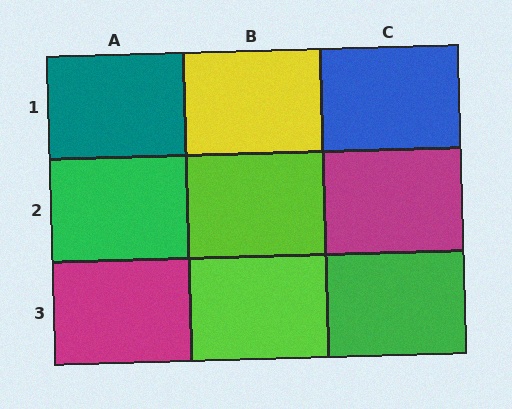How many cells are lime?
2 cells are lime.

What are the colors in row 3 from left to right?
Magenta, lime, green.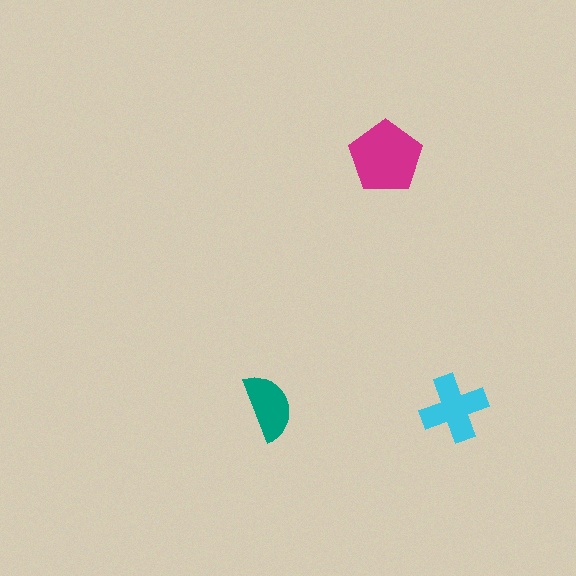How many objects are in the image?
There are 3 objects in the image.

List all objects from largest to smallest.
The magenta pentagon, the cyan cross, the teal semicircle.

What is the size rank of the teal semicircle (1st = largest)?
3rd.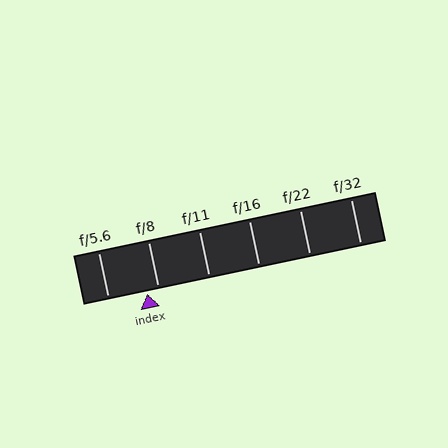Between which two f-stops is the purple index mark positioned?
The index mark is between f/5.6 and f/8.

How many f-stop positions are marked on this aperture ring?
There are 6 f-stop positions marked.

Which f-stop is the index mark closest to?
The index mark is closest to f/8.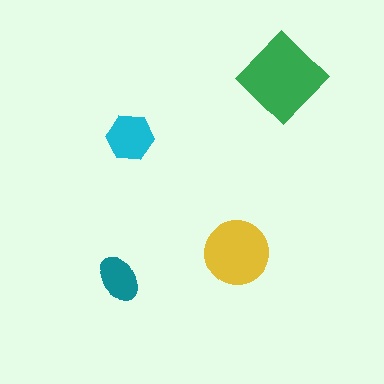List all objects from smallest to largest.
The teal ellipse, the cyan hexagon, the yellow circle, the green diamond.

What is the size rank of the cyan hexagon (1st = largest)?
3rd.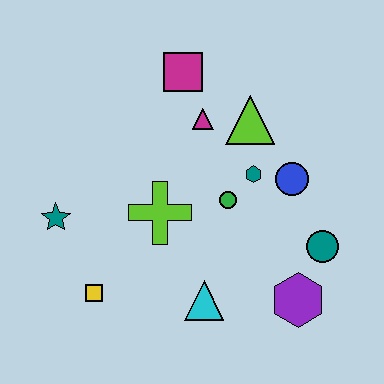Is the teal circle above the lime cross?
No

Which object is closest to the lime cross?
The green circle is closest to the lime cross.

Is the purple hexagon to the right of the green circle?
Yes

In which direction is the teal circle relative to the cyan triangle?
The teal circle is to the right of the cyan triangle.